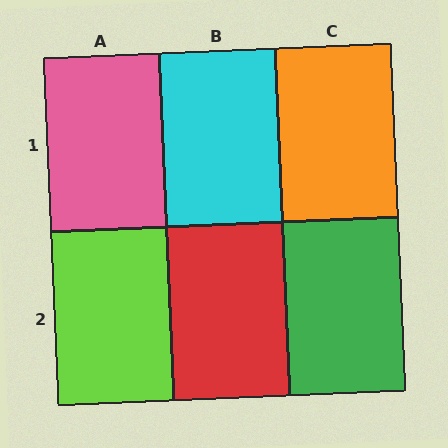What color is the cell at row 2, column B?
Red.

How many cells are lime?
1 cell is lime.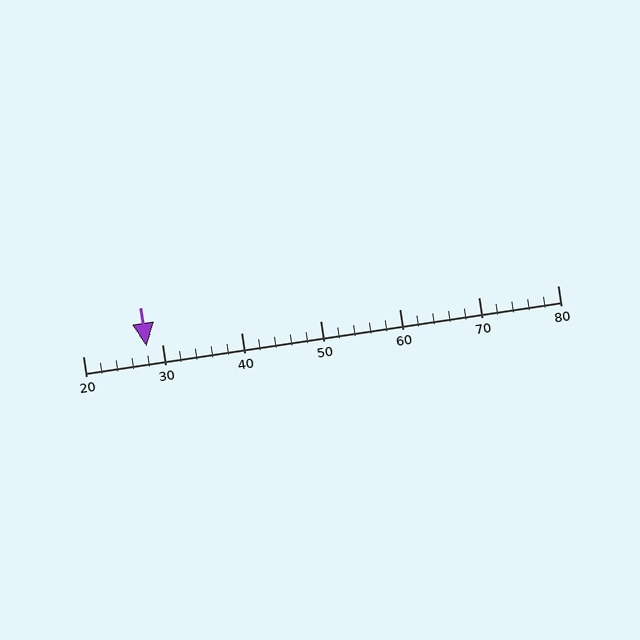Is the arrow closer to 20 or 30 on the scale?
The arrow is closer to 30.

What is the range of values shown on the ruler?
The ruler shows values from 20 to 80.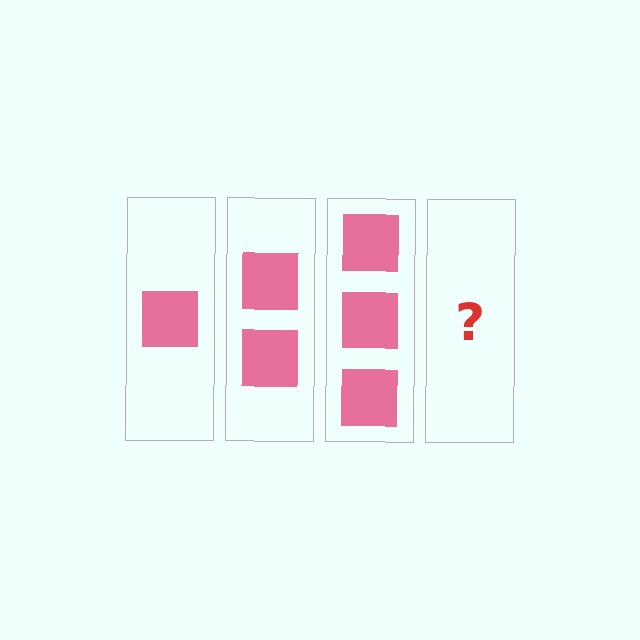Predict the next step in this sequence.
The next step is 4 squares.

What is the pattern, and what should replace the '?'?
The pattern is that each step adds one more square. The '?' should be 4 squares.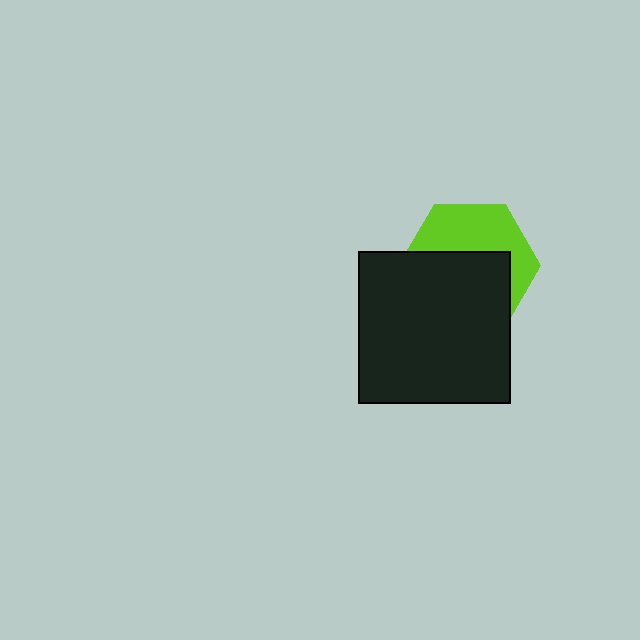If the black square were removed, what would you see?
You would see the complete lime hexagon.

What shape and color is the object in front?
The object in front is a black square.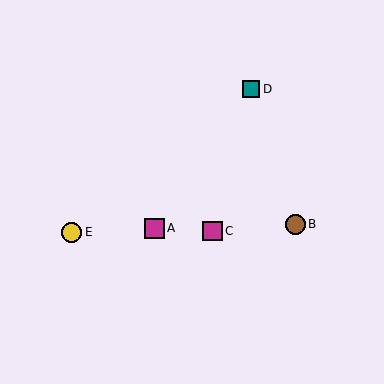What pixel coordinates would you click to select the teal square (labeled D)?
Click at (251, 89) to select the teal square D.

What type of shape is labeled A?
Shape A is a magenta square.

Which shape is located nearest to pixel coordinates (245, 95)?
The teal square (labeled D) at (251, 89) is nearest to that location.